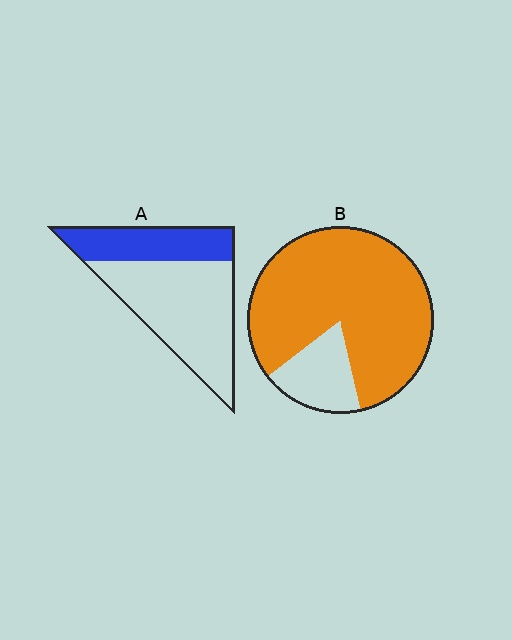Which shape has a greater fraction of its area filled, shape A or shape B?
Shape B.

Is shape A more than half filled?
No.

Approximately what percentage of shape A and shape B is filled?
A is approximately 35% and B is approximately 80%.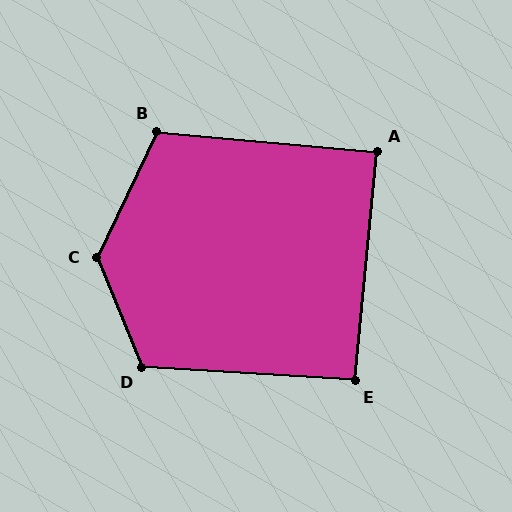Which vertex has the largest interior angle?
C, at approximately 132 degrees.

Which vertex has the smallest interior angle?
A, at approximately 90 degrees.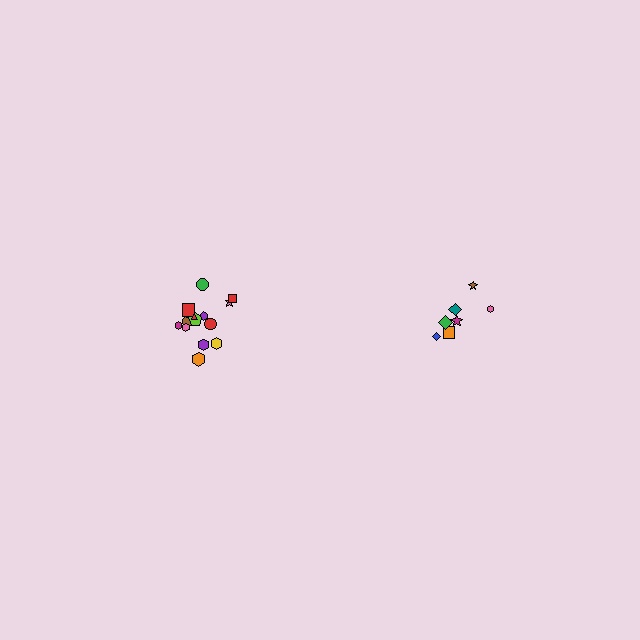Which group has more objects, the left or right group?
The left group.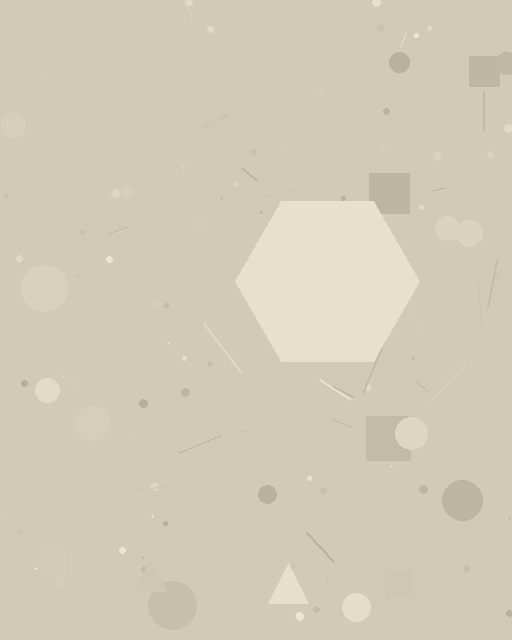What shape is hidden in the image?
A hexagon is hidden in the image.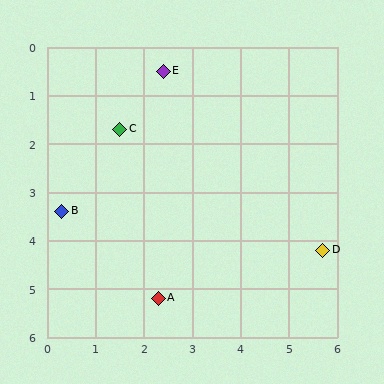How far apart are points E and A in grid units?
Points E and A are about 4.7 grid units apart.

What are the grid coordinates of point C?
Point C is at approximately (1.5, 1.7).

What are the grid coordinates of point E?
Point E is at approximately (2.4, 0.5).